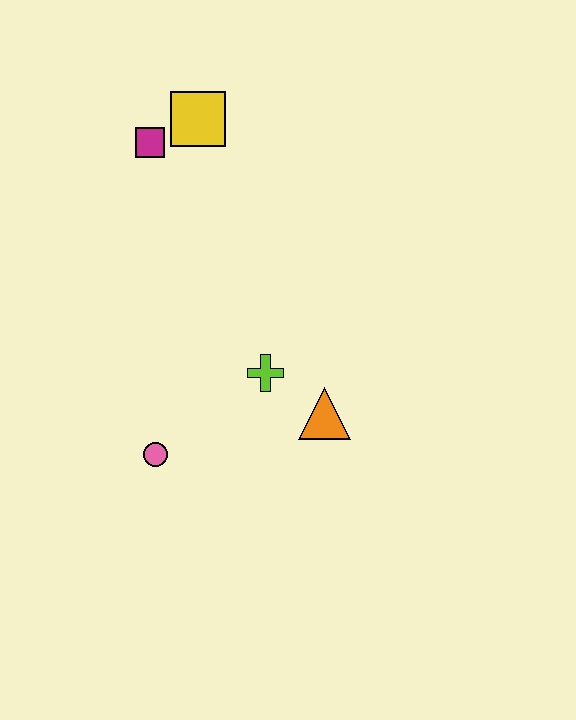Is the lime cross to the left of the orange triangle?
Yes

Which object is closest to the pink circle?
The lime cross is closest to the pink circle.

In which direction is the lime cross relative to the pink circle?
The lime cross is to the right of the pink circle.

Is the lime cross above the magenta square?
No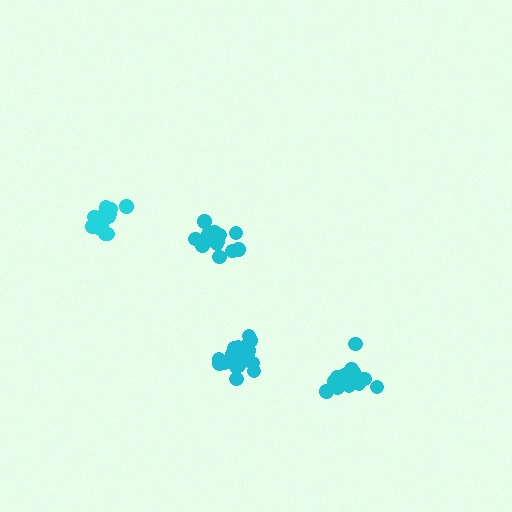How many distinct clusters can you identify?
There are 4 distinct clusters.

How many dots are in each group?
Group 1: 20 dots, Group 2: 16 dots, Group 3: 17 dots, Group 4: 14 dots (67 total).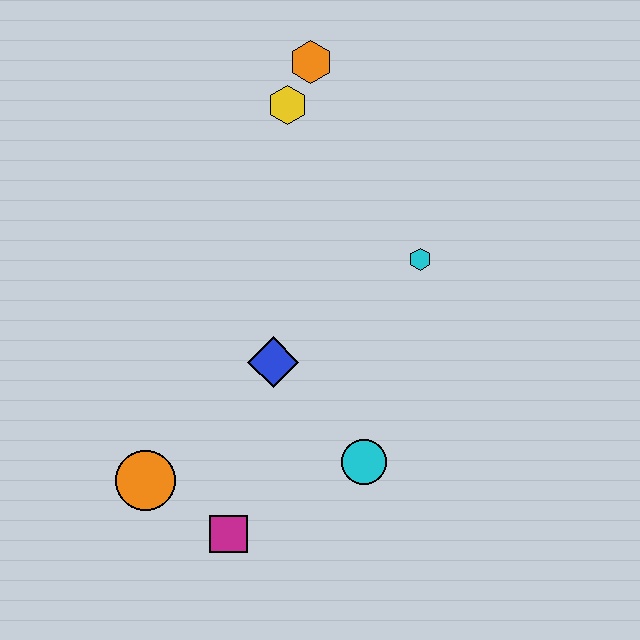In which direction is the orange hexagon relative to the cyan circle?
The orange hexagon is above the cyan circle.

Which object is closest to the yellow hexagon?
The orange hexagon is closest to the yellow hexagon.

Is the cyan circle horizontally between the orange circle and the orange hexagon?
No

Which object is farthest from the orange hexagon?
The magenta square is farthest from the orange hexagon.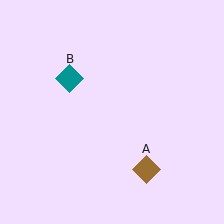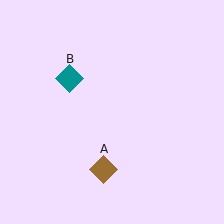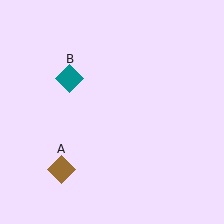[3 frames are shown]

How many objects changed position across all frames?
1 object changed position: brown diamond (object A).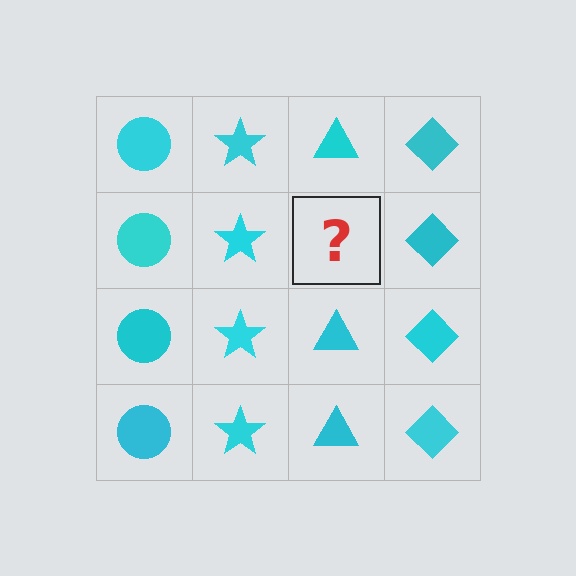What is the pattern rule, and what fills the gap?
The rule is that each column has a consistent shape. The gap should be filled with a cyan triangle.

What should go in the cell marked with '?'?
The missing cell should contain a cyan triangle.